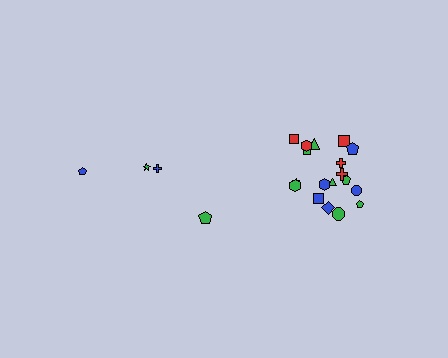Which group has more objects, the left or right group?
The right group.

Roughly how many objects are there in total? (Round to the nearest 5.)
Roughly 20 objects in total.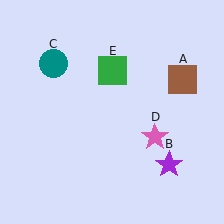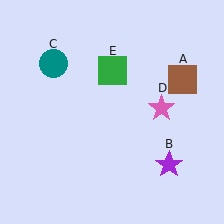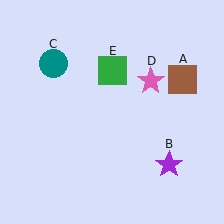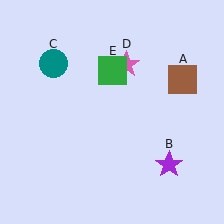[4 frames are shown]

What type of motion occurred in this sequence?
The pink star (object D) rotated counterclockwise around the center of the scene.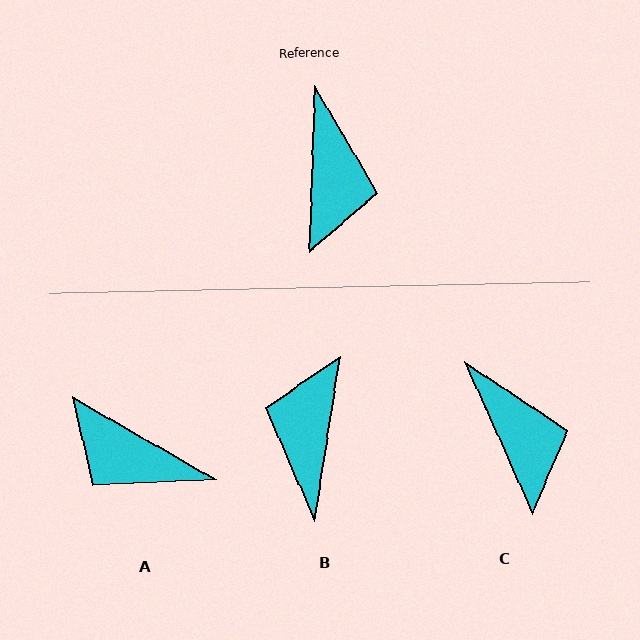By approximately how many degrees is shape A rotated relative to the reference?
Approximately 118 degrees clockwise.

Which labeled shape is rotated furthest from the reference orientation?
B, about 173 degrees away.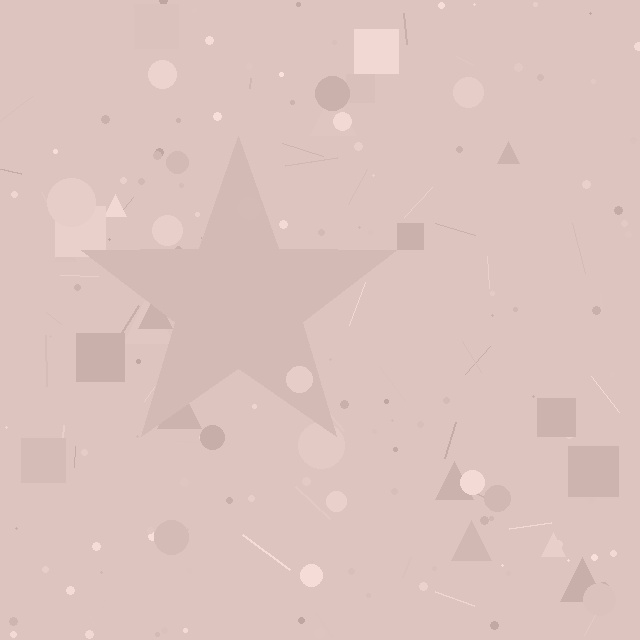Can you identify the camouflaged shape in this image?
The camouflaged shape is a star.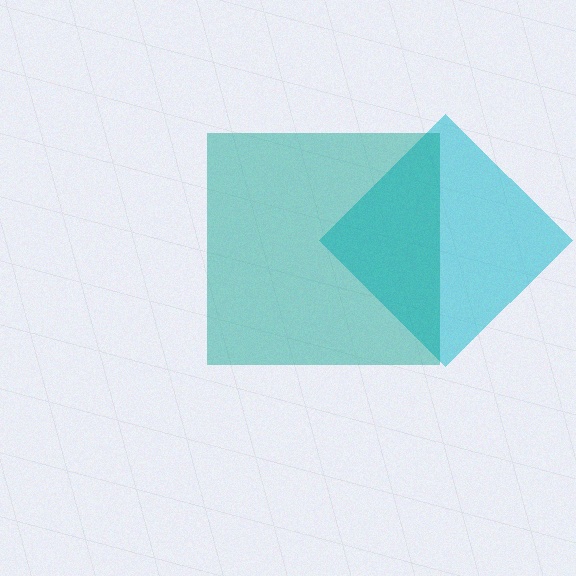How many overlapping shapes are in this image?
There are 2 overlapping shapes in the image.